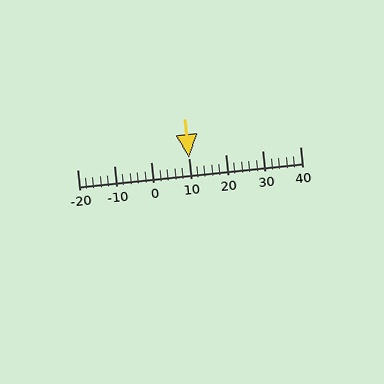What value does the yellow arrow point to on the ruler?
The yellow arrow points to approximately 10.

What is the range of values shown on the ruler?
The ruler shows values from -20 to 40.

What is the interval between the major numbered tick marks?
The major tick marks are spaced 10 units apart.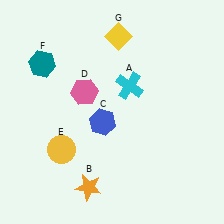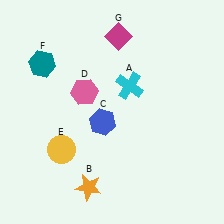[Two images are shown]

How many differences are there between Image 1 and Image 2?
There is 1 difference between the two images.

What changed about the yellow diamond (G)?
In Image 1, G is yellow. In Image 2, it changed to magenta.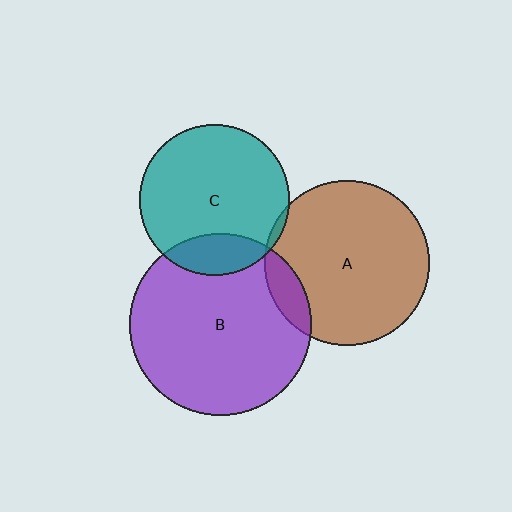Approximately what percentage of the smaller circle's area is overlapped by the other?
Approximately 5%.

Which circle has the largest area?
Circle B (purple).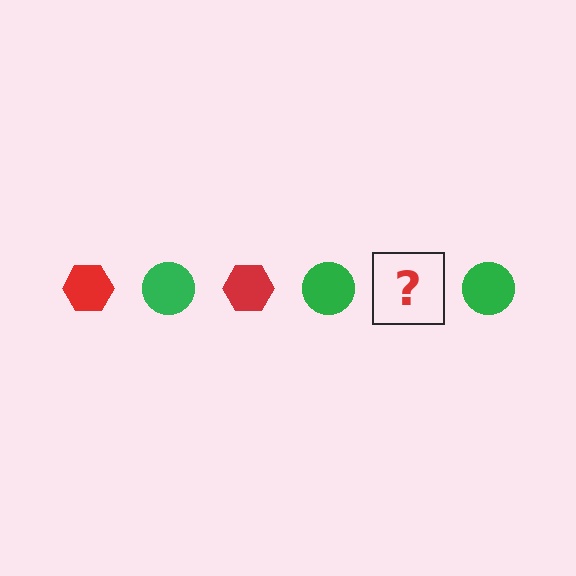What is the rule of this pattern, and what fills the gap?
The rule is that the pattern alternates between red hexagon and green circle. The gap should be filled with a red hexagon.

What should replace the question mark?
The question mark should be replaced with a red hexagon.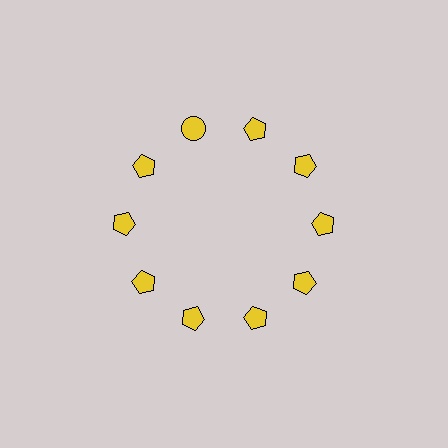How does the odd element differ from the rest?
It has a different shape: circle instead of pentagon.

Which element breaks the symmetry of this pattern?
The yellow circle at roughly the 11 o'clock position breaks the symmetry. All other shapes are yellow pentagons.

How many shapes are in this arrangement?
There are 10 shapes arranged in a ring pattern.